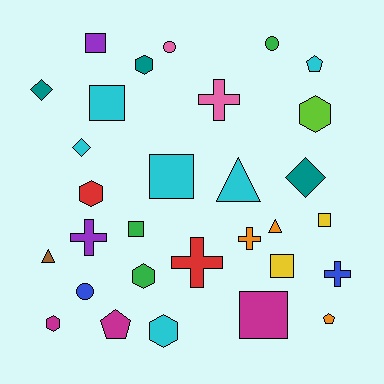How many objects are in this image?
There are 30 objects.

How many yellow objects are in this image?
There are 2 yellow objects.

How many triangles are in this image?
There are 3 triangles.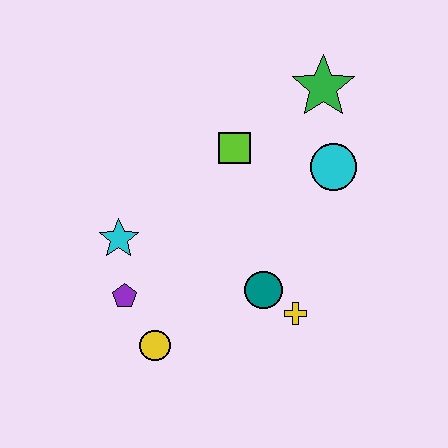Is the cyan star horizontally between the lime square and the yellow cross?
No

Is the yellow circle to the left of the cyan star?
No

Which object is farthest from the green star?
The yellow circle is farthest from the green star.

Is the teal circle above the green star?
No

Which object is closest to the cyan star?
The purple pentagon is closest to the cyan star.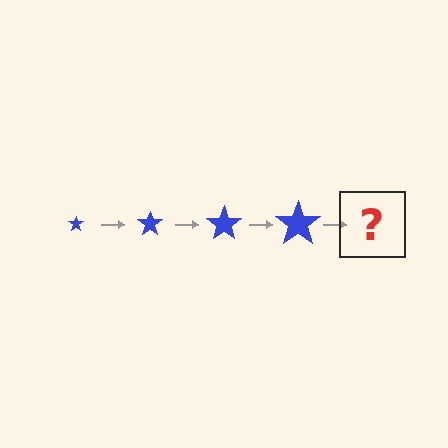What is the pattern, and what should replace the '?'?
The pattern is that the star gets progressively larger each step. The '?' should be a blue star, larger than the previous one.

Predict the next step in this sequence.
The next step is a blue star, larger than the previous one.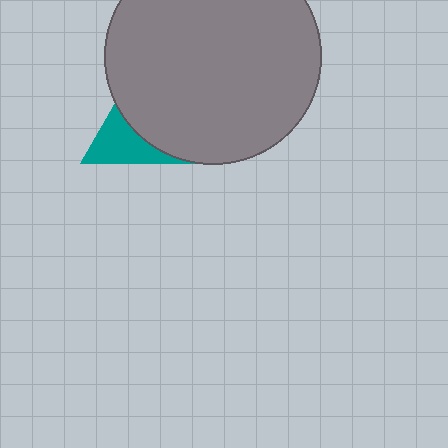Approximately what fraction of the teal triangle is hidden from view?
Roughly 59% of the teal triangle is hidden behind the gray circle.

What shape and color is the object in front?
The object in front is a gray circle.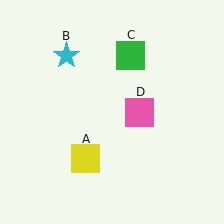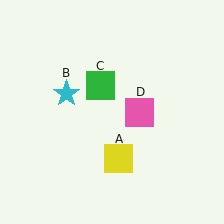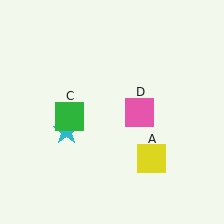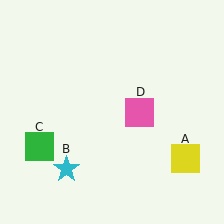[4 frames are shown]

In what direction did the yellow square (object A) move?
The yellow square (object A) moved right.